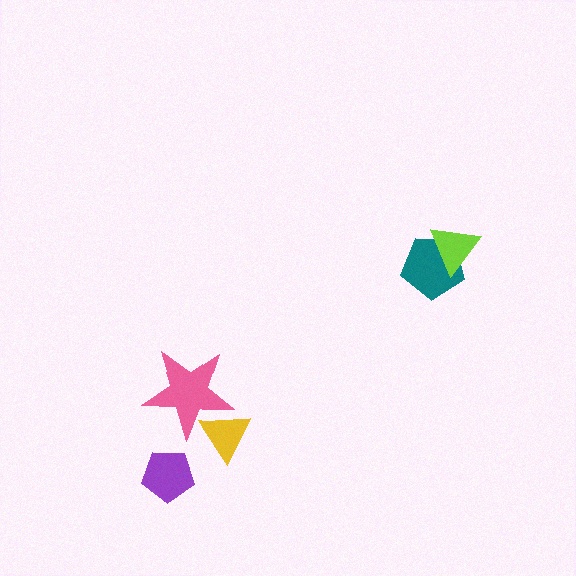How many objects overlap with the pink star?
1 object overlaps with the pink star.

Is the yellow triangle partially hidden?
Yes, it is partially covered by another shape.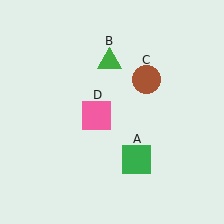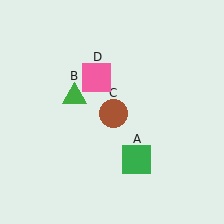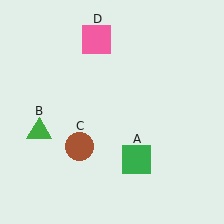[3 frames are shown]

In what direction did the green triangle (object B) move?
The green triangle (object B) moved down and to the left.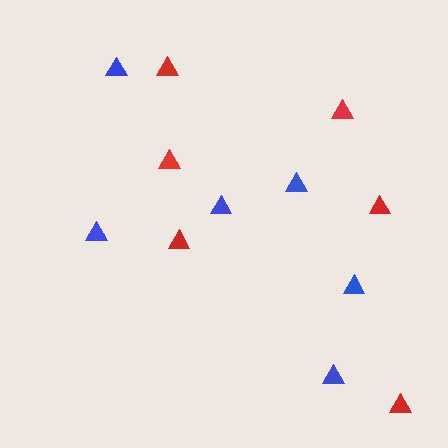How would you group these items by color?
There are 2 groups: one group of red triangles (6) and one group of blue triangles (6).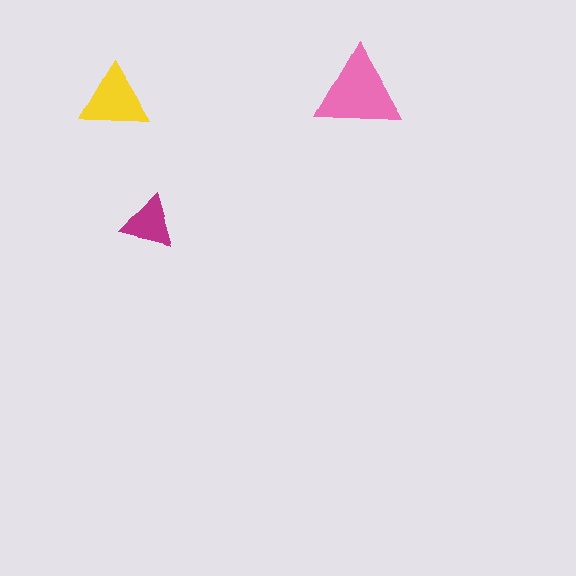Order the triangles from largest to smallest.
the pink one, the yellow one, the magenta one.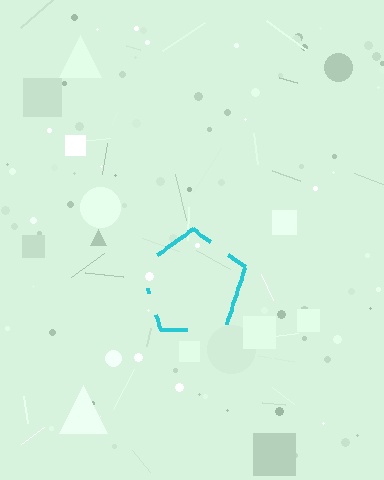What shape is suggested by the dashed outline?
The dashed outline suggests a pentagon.